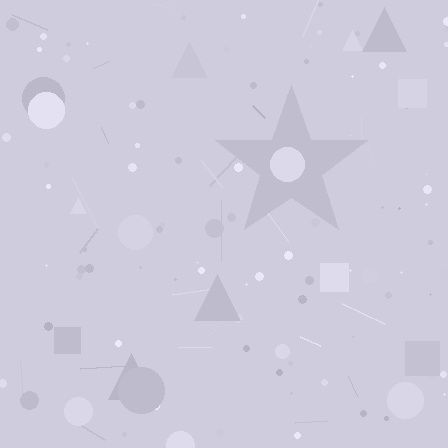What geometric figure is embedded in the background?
A star is embedded in the background.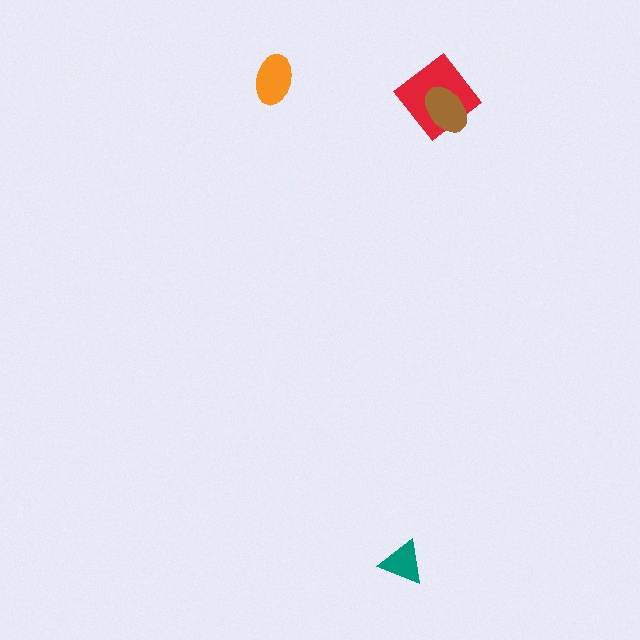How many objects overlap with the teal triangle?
0 objects overlap with the teal triangle.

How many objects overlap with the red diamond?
1 object overlaps with the red diamond.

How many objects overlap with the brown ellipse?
1 object overlaps with the brown ellipse.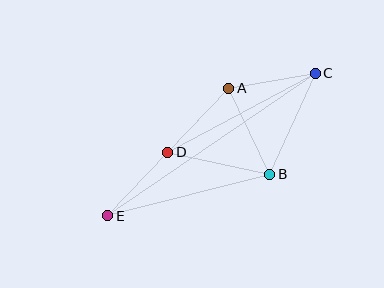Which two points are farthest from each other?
Points C and E are farthest from each other.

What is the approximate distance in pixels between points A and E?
The distance between A and E is approximately 176 pixels.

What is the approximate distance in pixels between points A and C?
The distance between A and C is approximately 88 pixels.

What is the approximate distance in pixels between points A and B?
The distance between A and B is approximately 96 pixels.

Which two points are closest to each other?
Points D and E are closest to each other.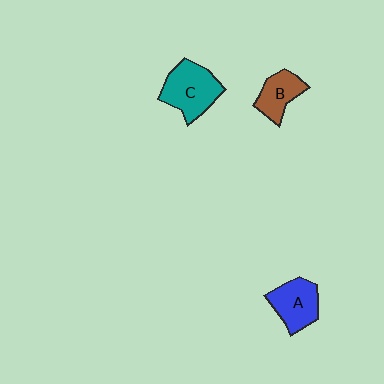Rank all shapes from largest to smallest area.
From largest to smallest: C (teal), A (blue), B (brown).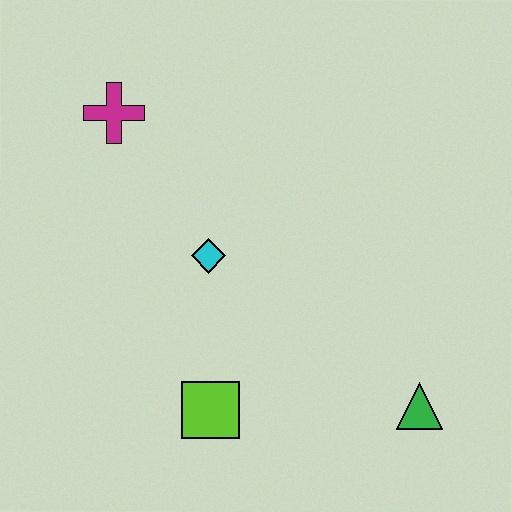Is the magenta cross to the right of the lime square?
No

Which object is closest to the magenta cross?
The cyan diamond is closest to the magenta cross.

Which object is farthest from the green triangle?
The magenta cross is farthest from the green triangle.